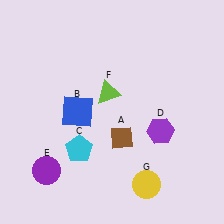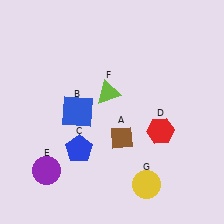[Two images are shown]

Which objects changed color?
C changed from cyan to blue. D changed from purple to red.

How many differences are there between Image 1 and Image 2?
There are 2 differences between the two images.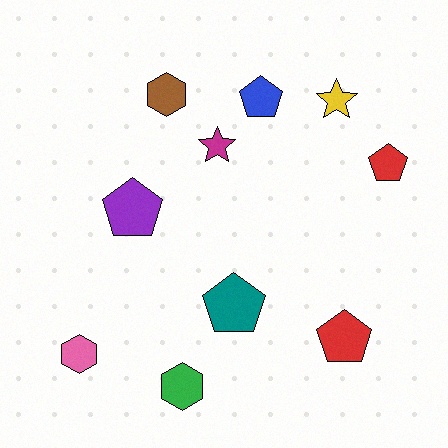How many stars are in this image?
There are 2 stars.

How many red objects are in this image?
There are 2 red objects.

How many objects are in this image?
There are 10 objects.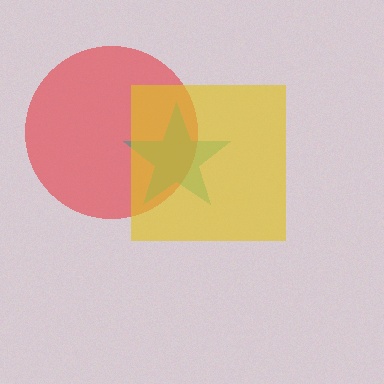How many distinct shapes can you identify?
There are 3 distinct shapes: a red circle, a teal star, a yellow square.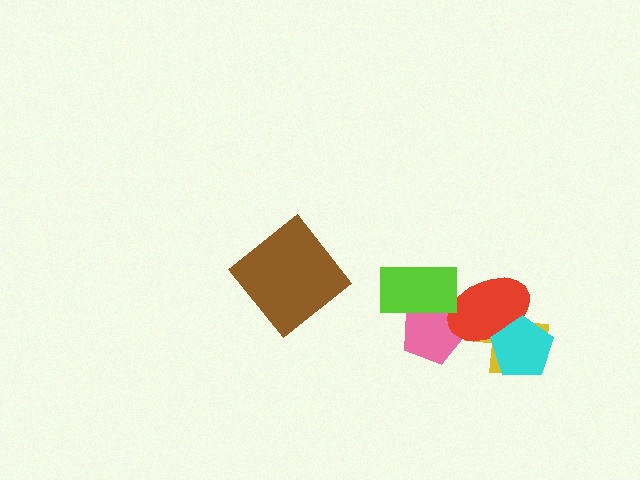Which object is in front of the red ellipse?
The cyan pentagon is in front of the red ellipse.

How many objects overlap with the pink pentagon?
2 objects overlap with the pink pentagon.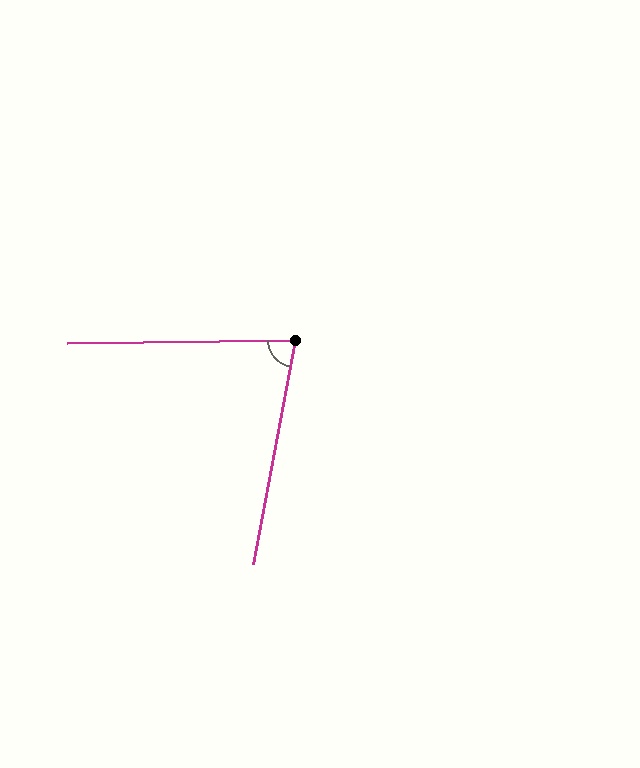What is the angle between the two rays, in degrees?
Approximately 79 degrees.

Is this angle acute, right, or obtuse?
It is acute.